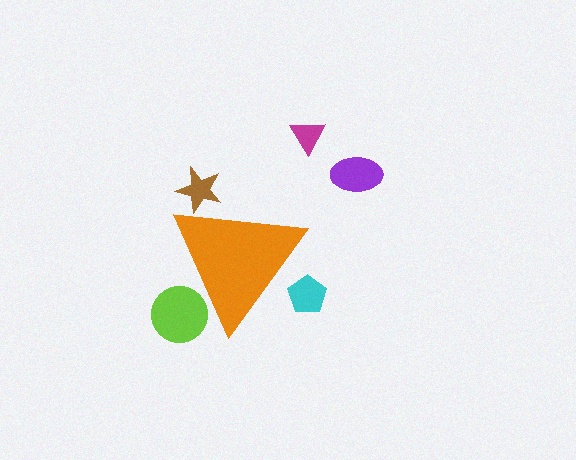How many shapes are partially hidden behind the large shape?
3 shapes are partially hidden.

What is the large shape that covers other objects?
An orange triangle.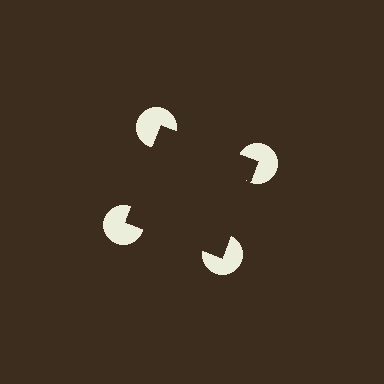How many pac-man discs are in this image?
There are 4 — one at each vertex of the illusory square.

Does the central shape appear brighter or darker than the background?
It typically appears slightly darker than the background, even though no actual brightness change is drawn.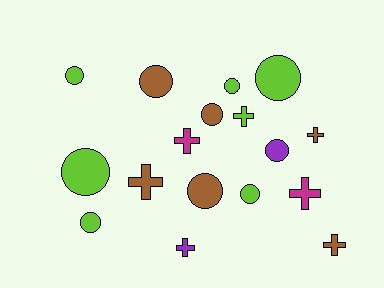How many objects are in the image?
There are 17 objects.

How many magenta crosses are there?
There are 2 magenta crosses.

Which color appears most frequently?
Lime, with 7 objects.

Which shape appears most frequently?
Circle, with 10 objects.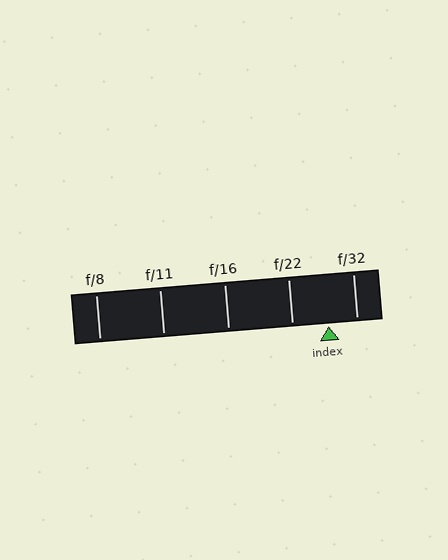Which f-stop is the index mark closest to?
The index mark is closest to f/32.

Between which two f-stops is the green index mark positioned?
The index mark is between f/22 and f/32.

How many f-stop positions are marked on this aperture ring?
There are 5 f-stop positions marked.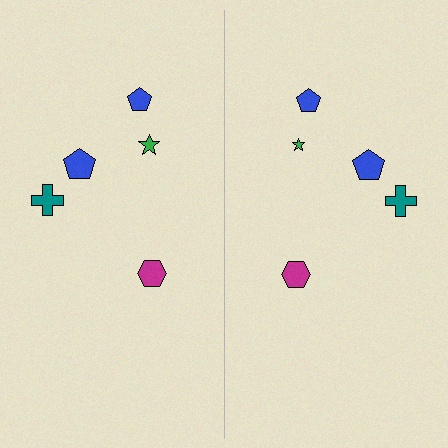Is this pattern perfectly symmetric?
No, the pattern is not perfectly symmetric. The green star on the right side has a different size than its mirror counterpart.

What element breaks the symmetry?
The green star on the right side has a different size than its mirror counterpart.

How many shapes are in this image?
There are 10 shapes in this image.